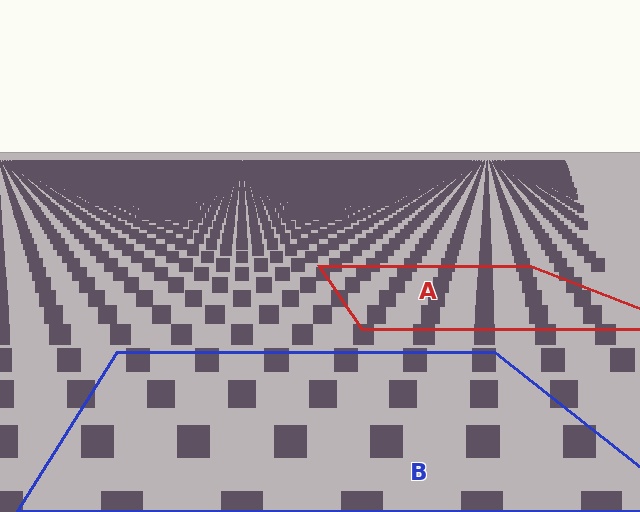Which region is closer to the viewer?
Region B is closer. The texture elements there are larger and more spread out.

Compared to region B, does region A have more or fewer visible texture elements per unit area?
Region A has more texture elements per unit area — they are packed more densely because it is farther away.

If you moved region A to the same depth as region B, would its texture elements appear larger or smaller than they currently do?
They would appear larger. At a closer depth, the same texture elements are projected at a bigger on-screen size.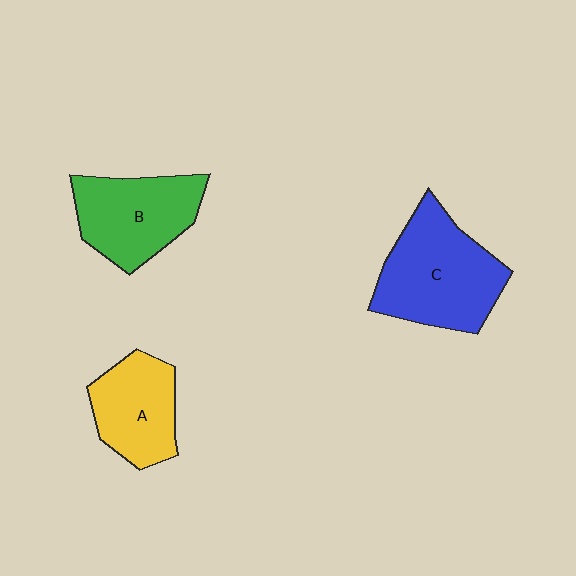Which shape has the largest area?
Shape C (blue).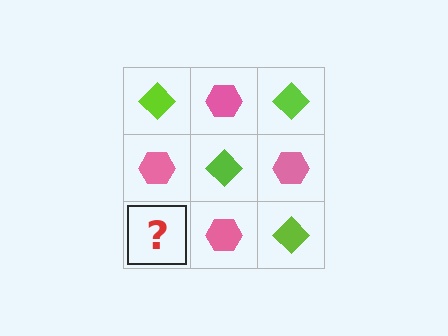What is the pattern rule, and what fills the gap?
The rule is that it alternates lime diamond and pink hexagon in a checkerboard pattern. The gap should be filled with a lime diamond.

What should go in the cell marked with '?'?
The missing cell should contain a lime diamond.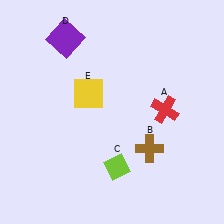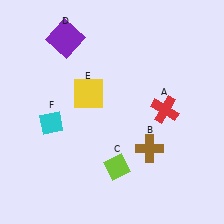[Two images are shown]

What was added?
A cyan diamond (F) was added in Image 2.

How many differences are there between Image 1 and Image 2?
There is 1 difference between the two images.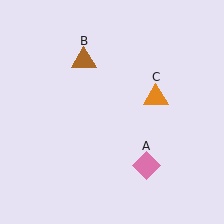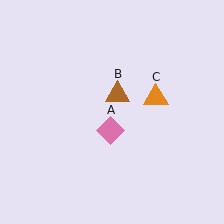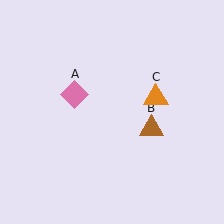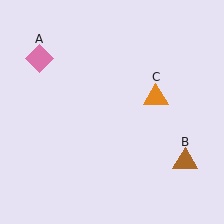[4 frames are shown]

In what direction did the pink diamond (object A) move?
The pink diamond (object A) moved up and to the left.